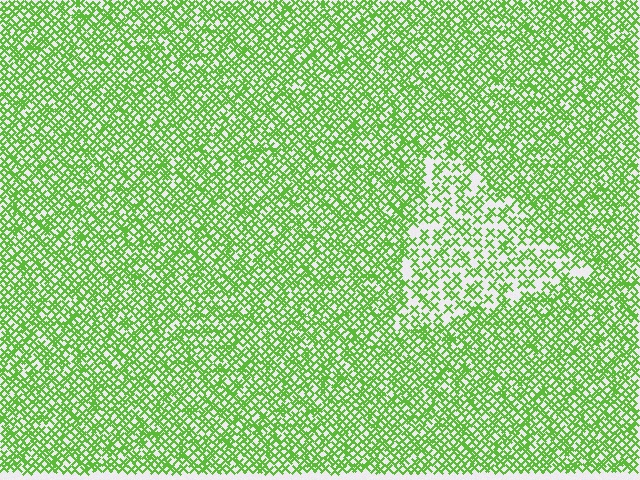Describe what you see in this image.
The image contains small lime elements arranged at two different densities. A triangle-shaped region is visible where the elements are less densely packed than the surrounding area.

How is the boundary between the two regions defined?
The boundary is defined by a change in element density (approximately 1.9x ratio). All elements are the same color, size, and shape.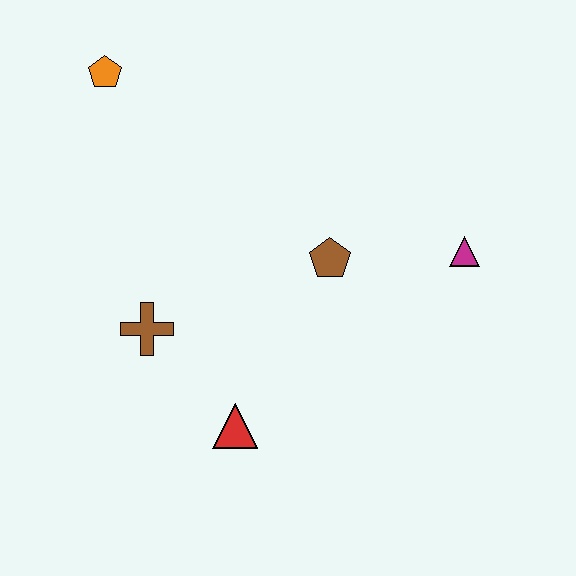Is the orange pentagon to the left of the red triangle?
Yes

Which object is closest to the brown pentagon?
The magenta triangle is closest to the brown pentagon.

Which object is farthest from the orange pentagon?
The magenta triangle is farthest from the orange pentagon.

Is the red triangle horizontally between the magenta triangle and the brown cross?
Yes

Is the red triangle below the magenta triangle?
Yes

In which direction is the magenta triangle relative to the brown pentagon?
The magenta triangle is to the right of the brown pentagon.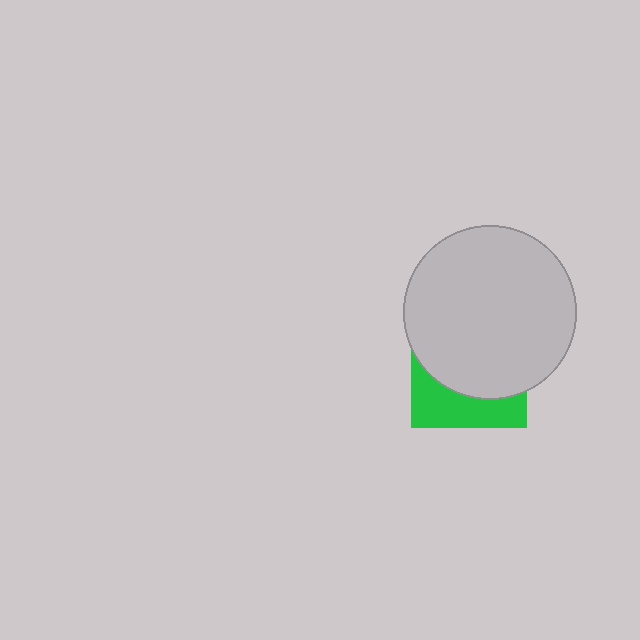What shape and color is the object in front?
The object in front is a light gray circle.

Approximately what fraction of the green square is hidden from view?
Roughly 67% of the green square is hidden behind the light gray circle.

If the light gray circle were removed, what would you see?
You would see the complete green square.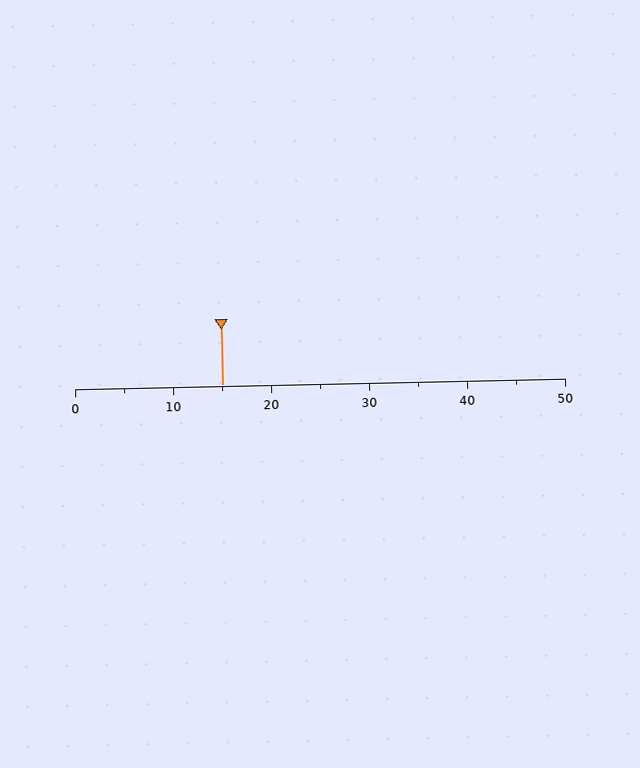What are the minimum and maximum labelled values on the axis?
The axis runs from 0 to 50.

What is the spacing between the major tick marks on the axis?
The major ticks are spaced 10 apart.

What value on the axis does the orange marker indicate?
The marker indicates approximately 15.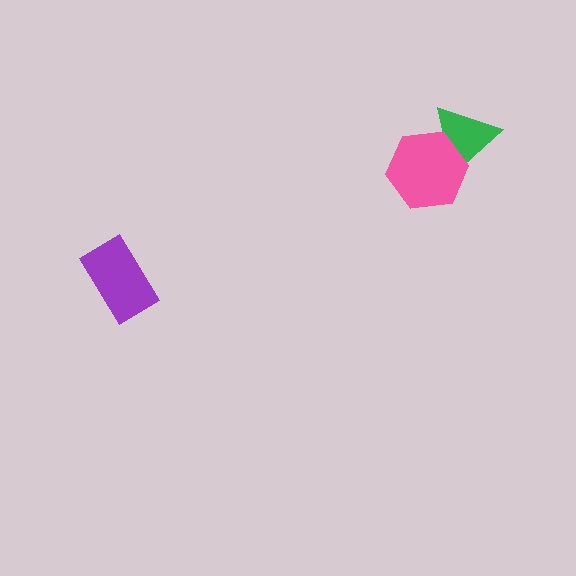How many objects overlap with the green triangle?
1 object overlaps with the green triangle.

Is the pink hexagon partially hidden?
No, no other shape covers it.